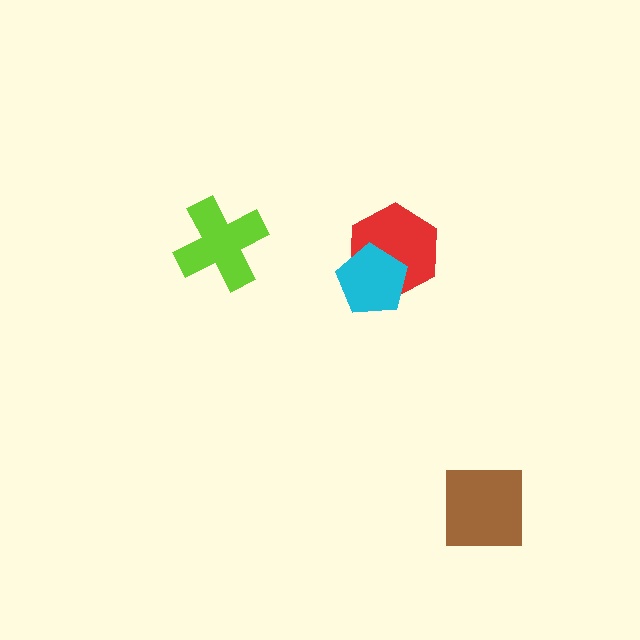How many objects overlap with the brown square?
0 objects overlap with the brown square.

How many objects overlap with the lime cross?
0 objects overlap with the lime cross.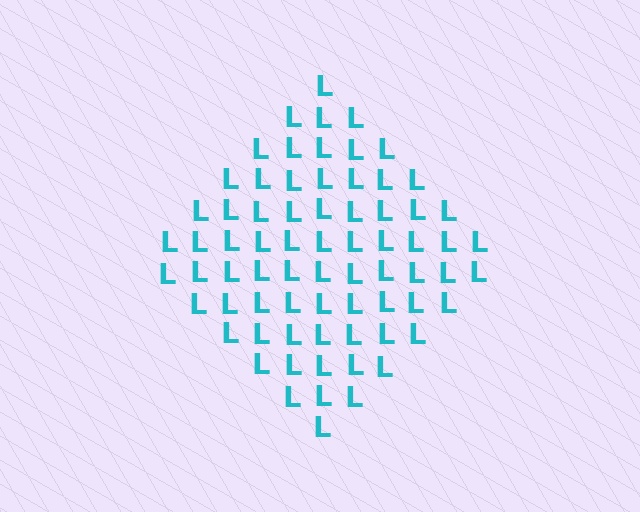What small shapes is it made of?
It is made of small letter L's.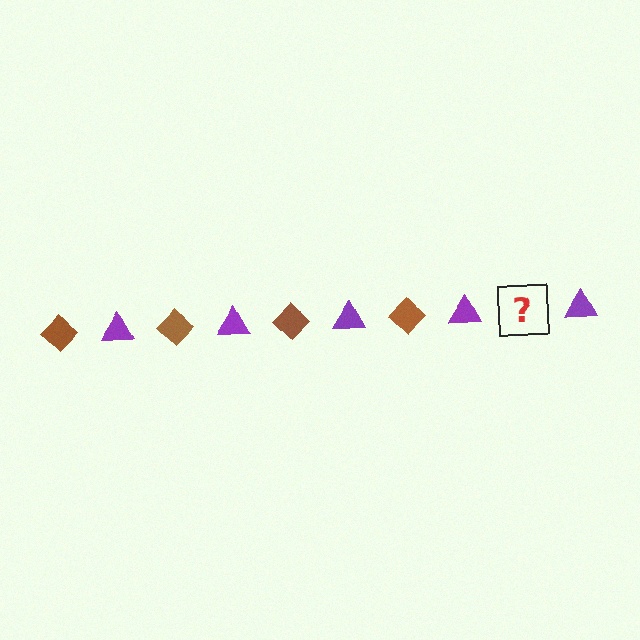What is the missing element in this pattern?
The missing element is a brown diamond.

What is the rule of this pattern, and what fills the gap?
The rule is that the pattern alternates between brown diamond and purple triangle. The gap should be filled with a brown diamond.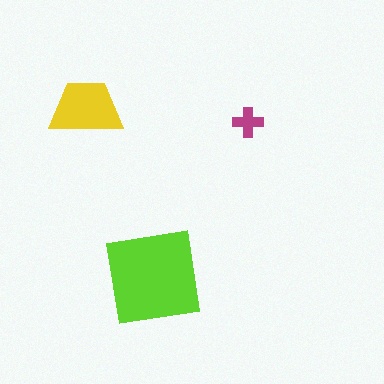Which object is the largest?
The lime square.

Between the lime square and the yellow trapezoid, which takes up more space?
The lime square.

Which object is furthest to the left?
The yellow trapezoid is leftmost.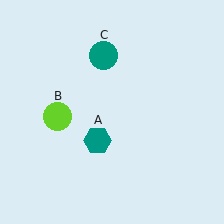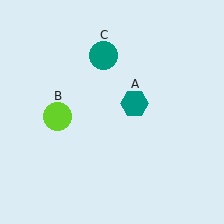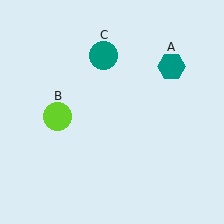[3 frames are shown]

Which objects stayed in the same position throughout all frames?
Lime circle (object B) and teal circle (object C) remained stationary.